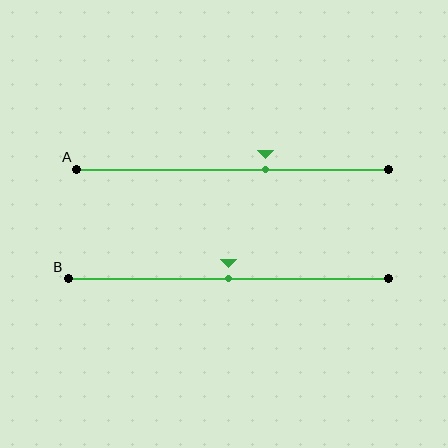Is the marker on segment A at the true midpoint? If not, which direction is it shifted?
No, the marker on segment A is shifted to the right by about 11% of the segment length.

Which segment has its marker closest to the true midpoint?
Segment B has its marker closest to the true midpoint.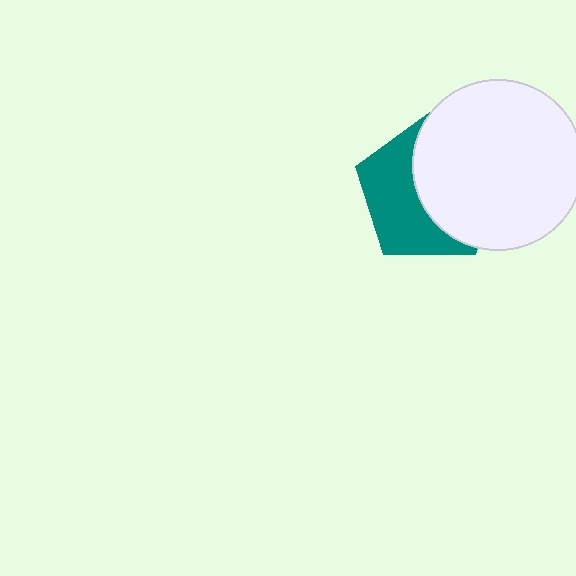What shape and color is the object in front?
The object in front is a white circle.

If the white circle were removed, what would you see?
You would see the complete teal pentagon.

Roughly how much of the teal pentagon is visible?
About half of it is visible (roughly 47%).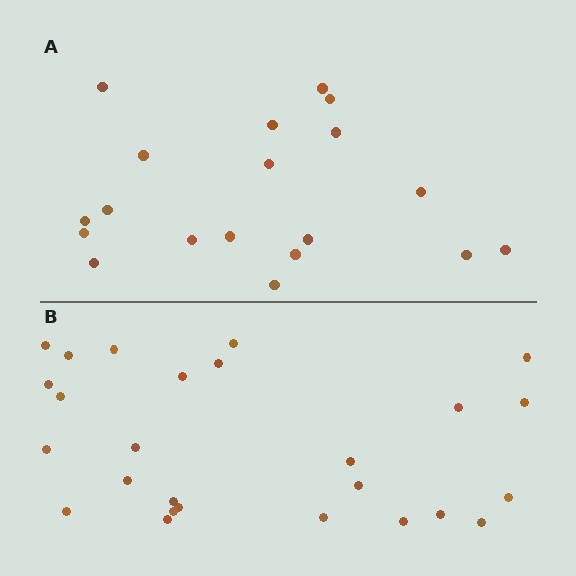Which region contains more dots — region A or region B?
Region B (the bottom region) has more dots.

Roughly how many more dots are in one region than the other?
Region B has roughly 8 or so more dots than region A.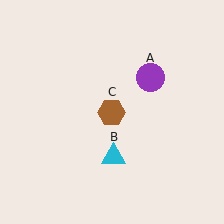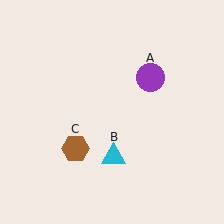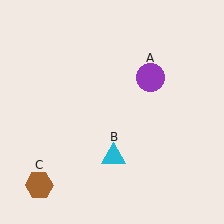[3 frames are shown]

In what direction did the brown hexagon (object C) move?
The brown hexagon (object C) moved down and to the left.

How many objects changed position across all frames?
1 object changed position: brown hexagon (object C).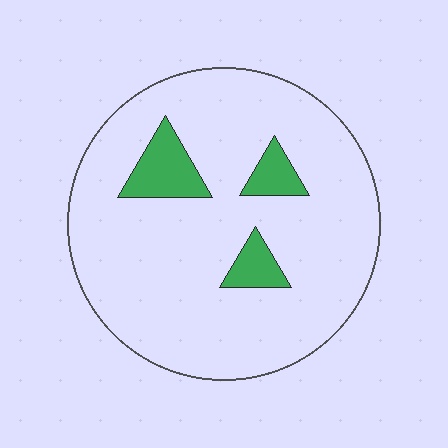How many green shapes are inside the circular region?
3.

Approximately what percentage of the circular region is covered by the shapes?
Approximately 10%.